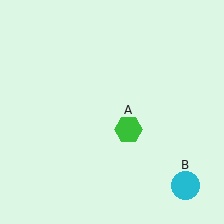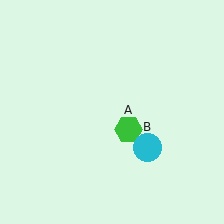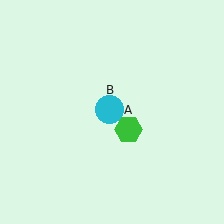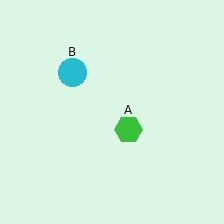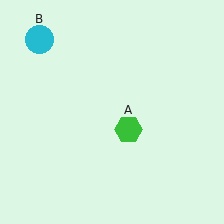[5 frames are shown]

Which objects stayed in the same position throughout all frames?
Green hexagon (object A) remained stationary.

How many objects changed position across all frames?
1 object changed position: cyan circle (object B).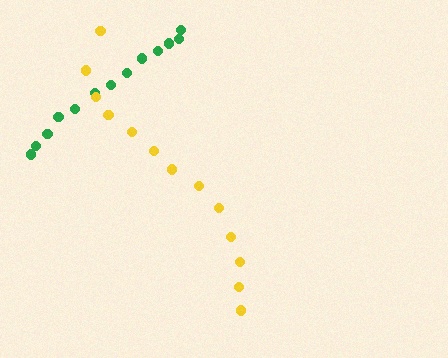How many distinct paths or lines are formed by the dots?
There are 2 distinct paths.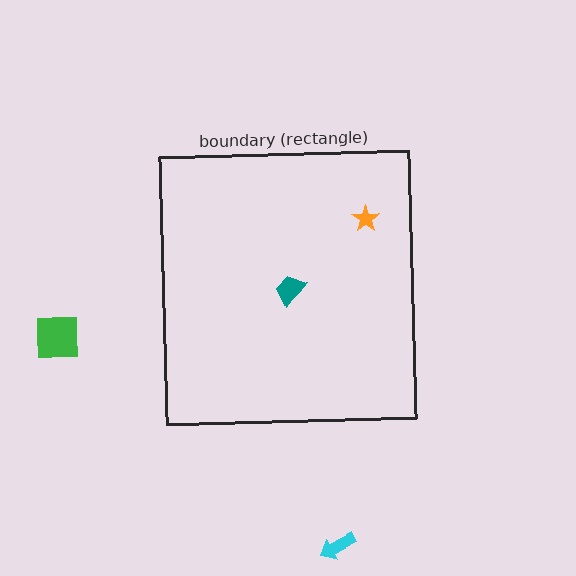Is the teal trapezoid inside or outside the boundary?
Inside.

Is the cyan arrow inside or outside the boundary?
Outside.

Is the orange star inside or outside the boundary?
Inside.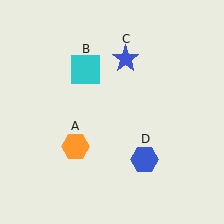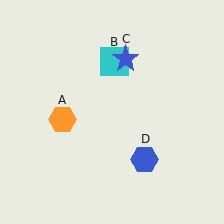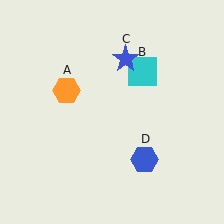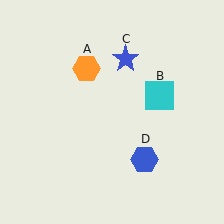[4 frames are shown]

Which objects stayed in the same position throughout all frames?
Blue star (object C) and blue hexagon (object D) remained stationary.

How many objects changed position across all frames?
2 objects changed position: orange hexagon (object A), cyan square (object B).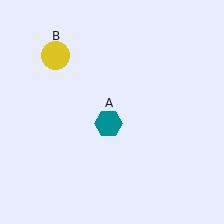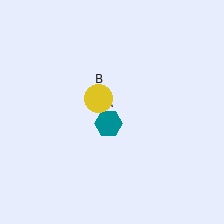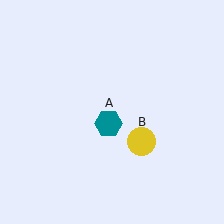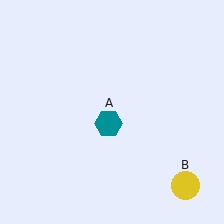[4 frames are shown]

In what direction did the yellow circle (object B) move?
The yellow circle (object B) moved down and to the right.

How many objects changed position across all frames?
1 object changed position: yellow circle (object B).